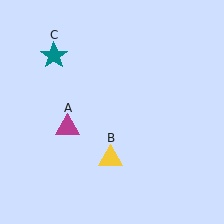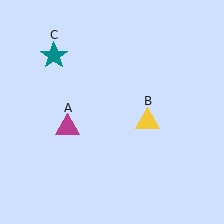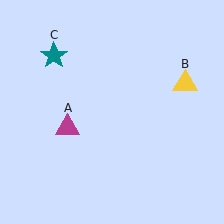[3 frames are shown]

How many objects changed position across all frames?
1 object changed position: yellow triangle (object B).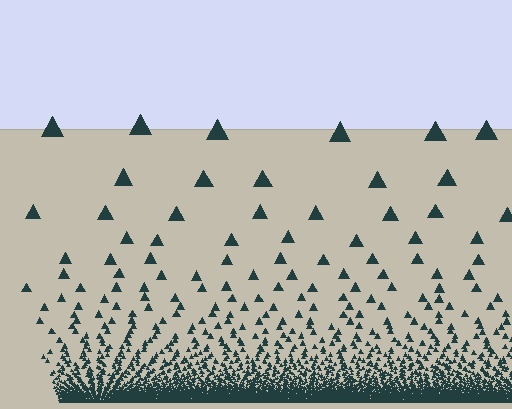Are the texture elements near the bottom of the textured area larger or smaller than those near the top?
Smaller. The gradient is inverted — elements near the bottom are smaller and denser.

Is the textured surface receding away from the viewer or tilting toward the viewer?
The surface appears to tilt toward the viewer. Texture elements get larger and sparser toward the top.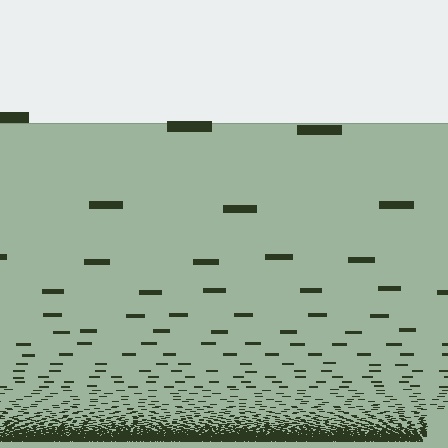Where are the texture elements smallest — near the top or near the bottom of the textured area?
Near the bottom.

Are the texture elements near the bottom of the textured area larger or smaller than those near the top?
Smaller. The gradient is inverted — elements near the bottom are smaller and denser.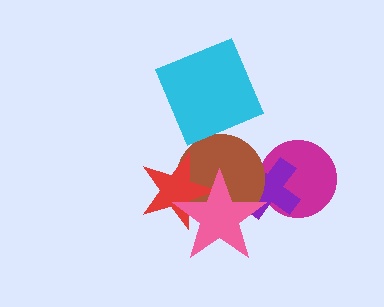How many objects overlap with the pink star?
3 objects overlap with the pink star.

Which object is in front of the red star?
The pink star is in front of the red star.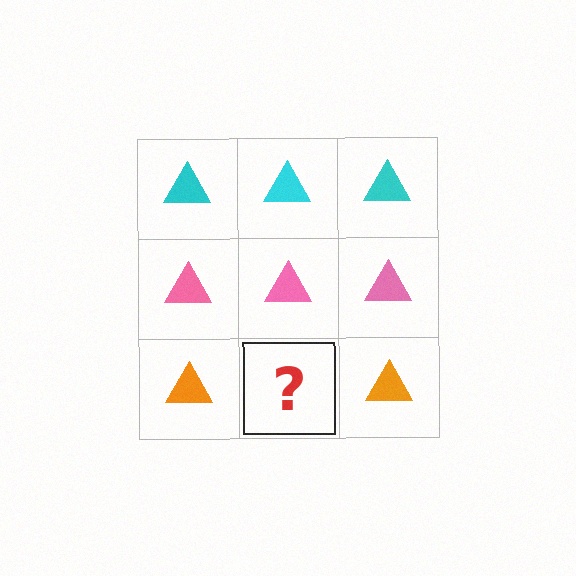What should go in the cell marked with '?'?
The missing cell should contain an orange triangle.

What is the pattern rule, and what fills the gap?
The rule is that each row has a consistent color. The gap should be filled with an orange triangle.